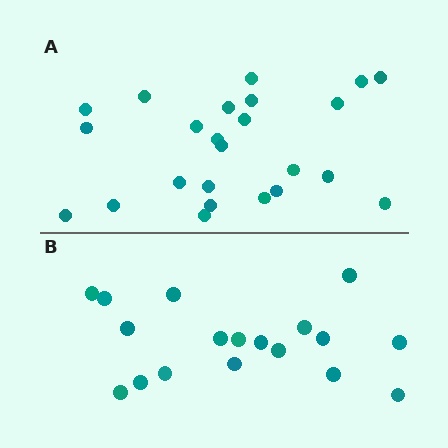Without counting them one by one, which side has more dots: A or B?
Region A (the top region) has more dots.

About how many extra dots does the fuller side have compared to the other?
Region A has about 6 more dots than region B.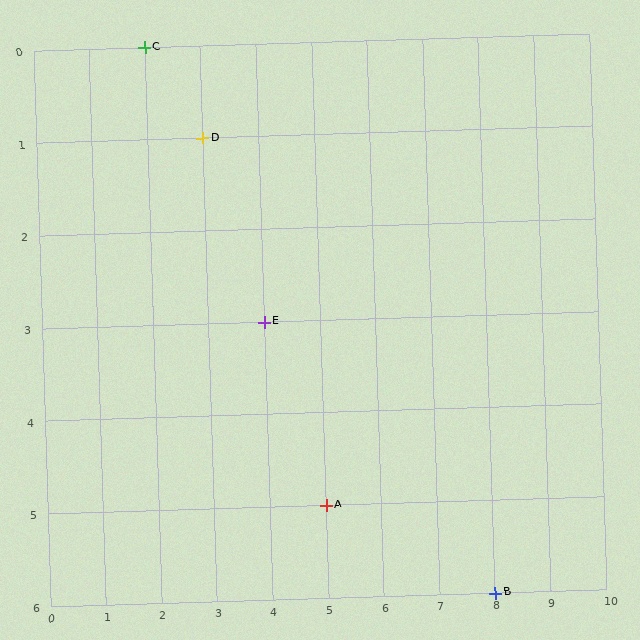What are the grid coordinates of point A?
Point A is at grid coordinates (5, 5).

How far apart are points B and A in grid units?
Points B and A are 3 columns and 1 row apart (about 3.2 grid units diagonally).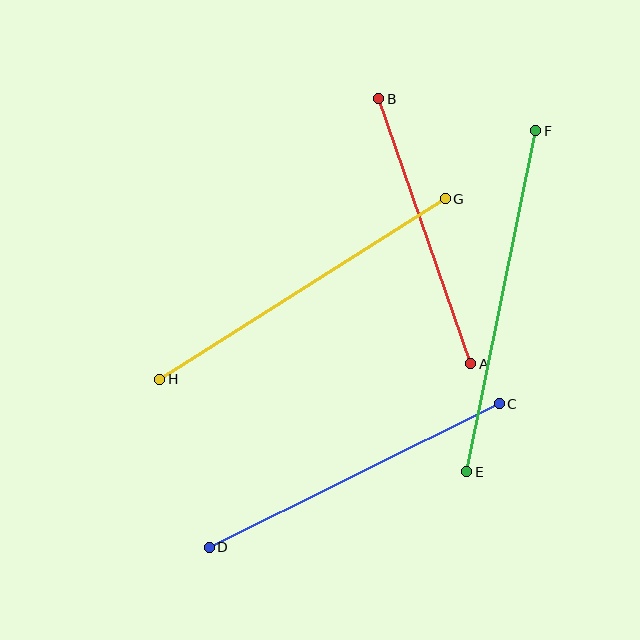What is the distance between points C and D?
The distance is approximately 324 pixels.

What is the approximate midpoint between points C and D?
The midpoint is at approximately (354, 476) pixels.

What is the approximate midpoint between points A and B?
The midpoint is at approximately (425, 231) pixels.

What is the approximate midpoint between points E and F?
The midpoint is at approximately (501, 301) pixels.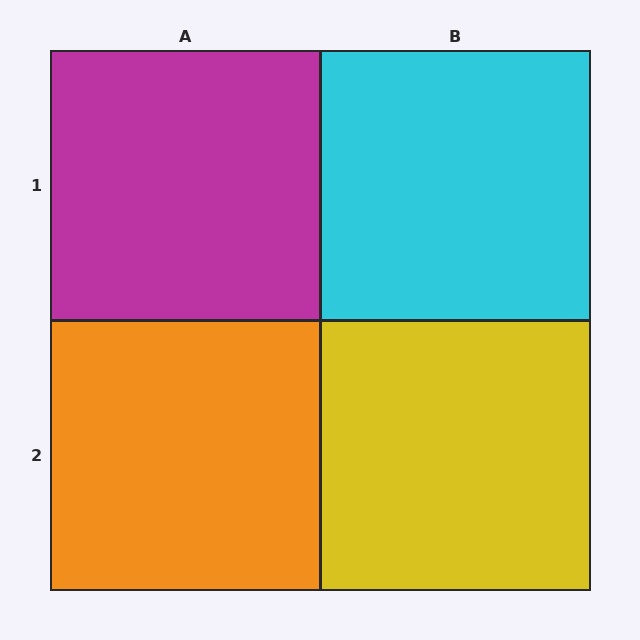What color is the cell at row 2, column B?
Yellow.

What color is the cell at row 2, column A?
Orange.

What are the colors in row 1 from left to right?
Magenta, cyan.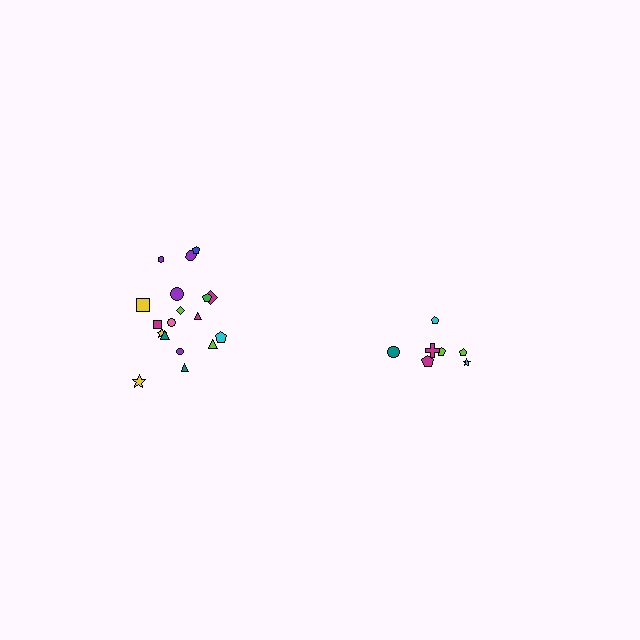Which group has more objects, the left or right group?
The left group.